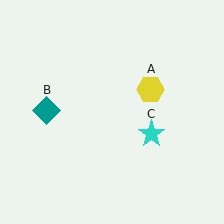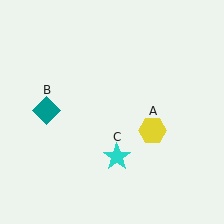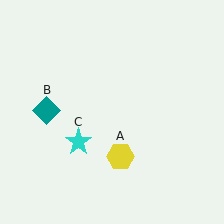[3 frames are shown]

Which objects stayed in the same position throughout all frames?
Teal diamond (object B) remained stationary.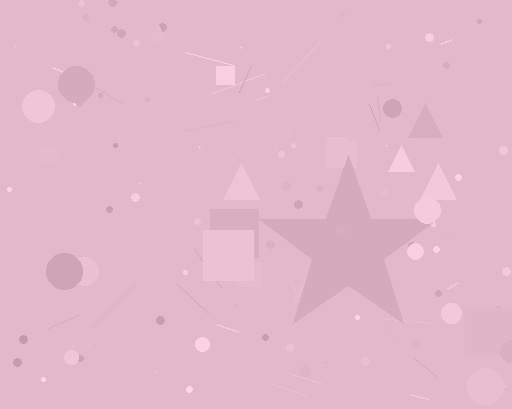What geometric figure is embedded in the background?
A star is embedded in the background.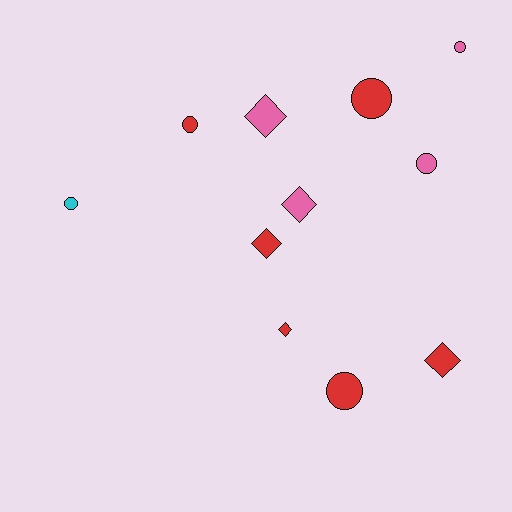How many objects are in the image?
There are 11 objects.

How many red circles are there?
There are 3 red circles.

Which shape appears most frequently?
Circle, with 6 objects.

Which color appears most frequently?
Red, with 6 objects.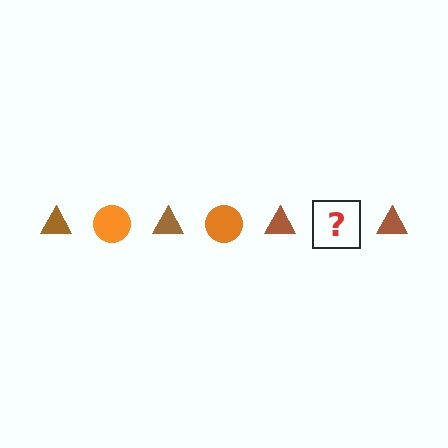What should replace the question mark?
The question mark should be replaced with an orange circle.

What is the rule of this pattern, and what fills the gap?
The rule is that the pattern alternates between brown triangle and orange circle. The gap should be filled with an orange circle.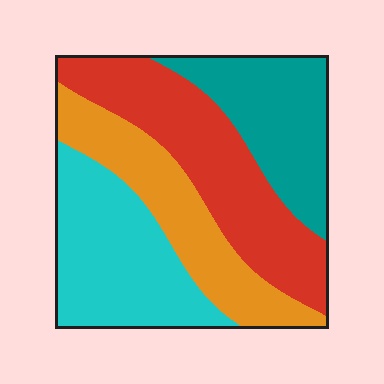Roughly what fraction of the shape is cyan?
Cyan takes up about one quarter (1/4) of the shape.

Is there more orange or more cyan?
Cyan.